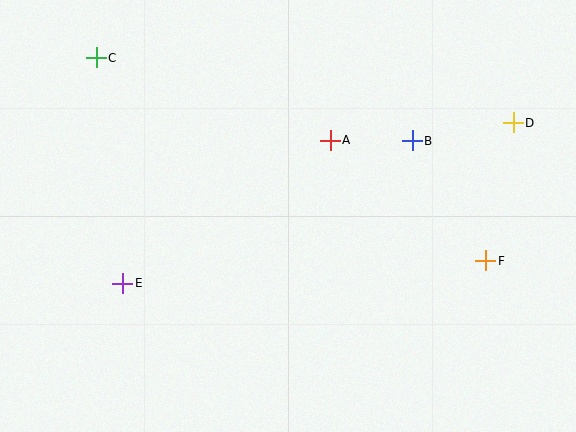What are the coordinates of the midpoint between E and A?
The midpoint between E and A is at (227, 212).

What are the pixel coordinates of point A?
Point A is at (330, 140).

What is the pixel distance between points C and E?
The distance between C and E is 227 pixels.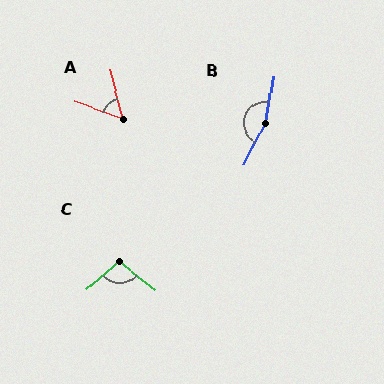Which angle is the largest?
B, at approximately 163 degrees.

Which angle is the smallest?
A, at approximately 55 degrees.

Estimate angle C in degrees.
Approximately 101 degrees.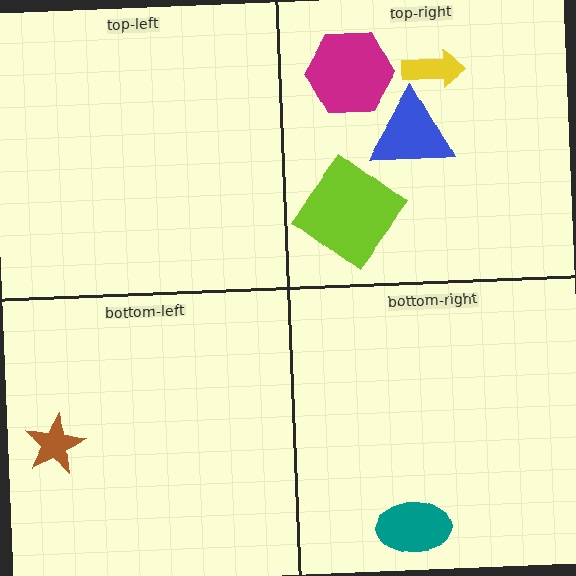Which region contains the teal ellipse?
The bottom-right region.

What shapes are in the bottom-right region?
The teal ellipse.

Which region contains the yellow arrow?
The top-right region.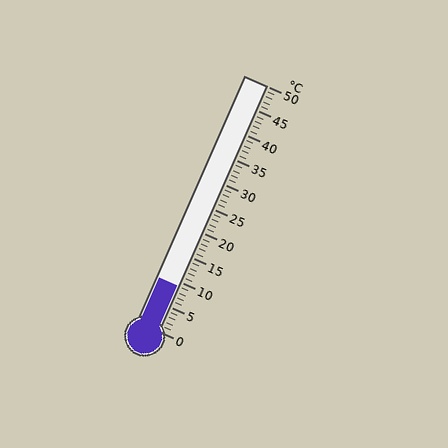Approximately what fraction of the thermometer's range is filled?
The thermometer is filled to approximately 20% of its range.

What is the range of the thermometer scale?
The thermometer scale ranges from 0°C to 50°C.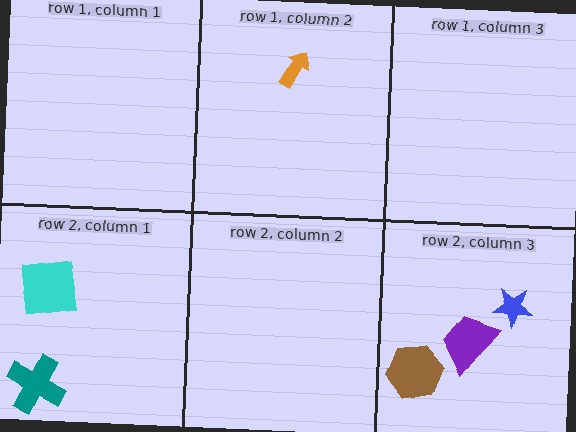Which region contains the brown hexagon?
The row 2, column 3 region.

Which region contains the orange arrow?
The row 1, column 2 region.